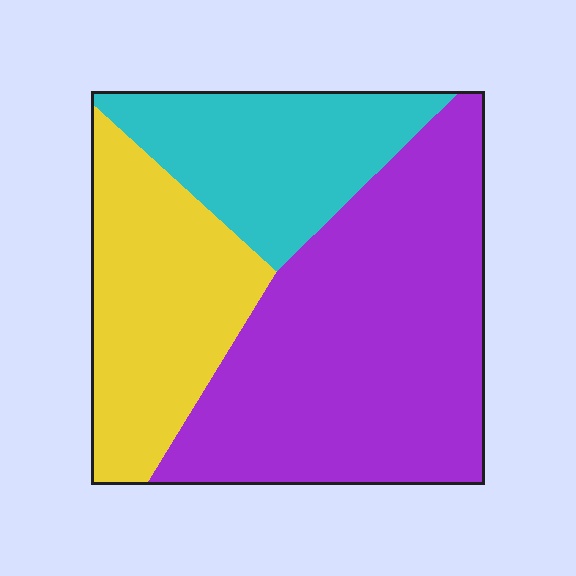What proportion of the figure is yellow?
Yellow covers roughly 25% of the figure.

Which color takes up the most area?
Purple, at roughly 50%.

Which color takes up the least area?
Cyan, at roughly 20%.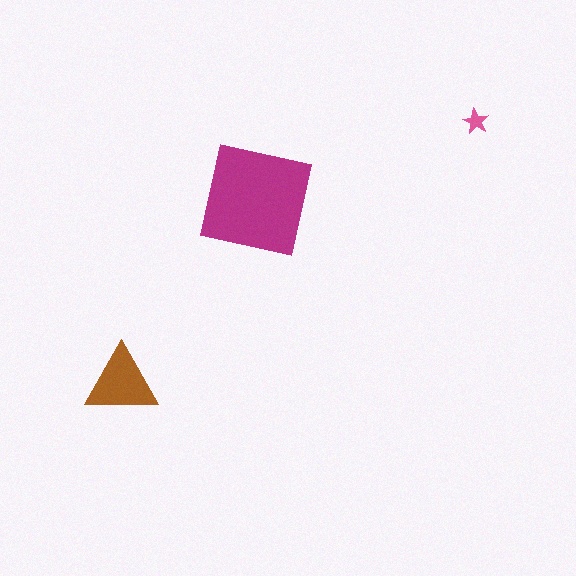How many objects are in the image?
There are 3 objects in the image.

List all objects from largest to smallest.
The magenta square, the brown triangle, the pink star.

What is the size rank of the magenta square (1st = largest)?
1st.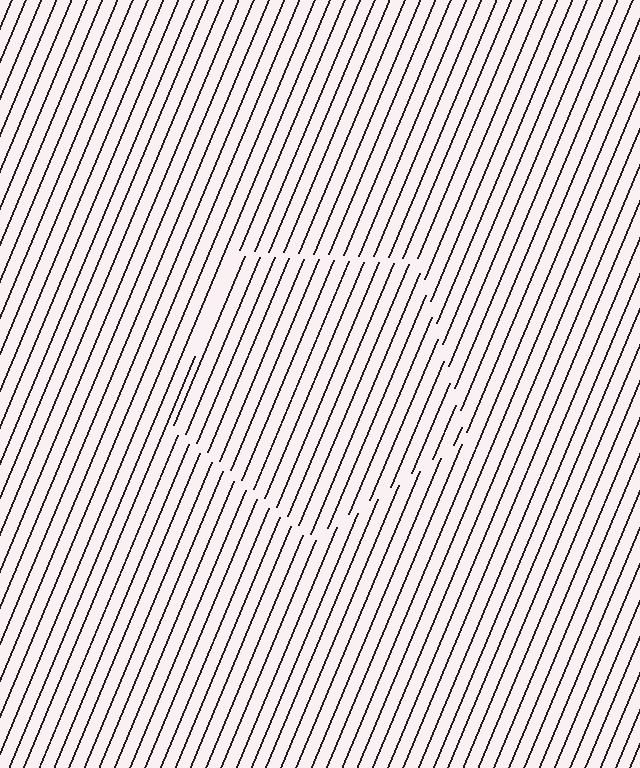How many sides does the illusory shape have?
5 sides — the line-ends trace a pentagon.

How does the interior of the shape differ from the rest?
The interior of the shape contains the same grating, shifted by half a period — the contour is defined by the phase discontinuity where line-ends from the inner and outer gratings abut.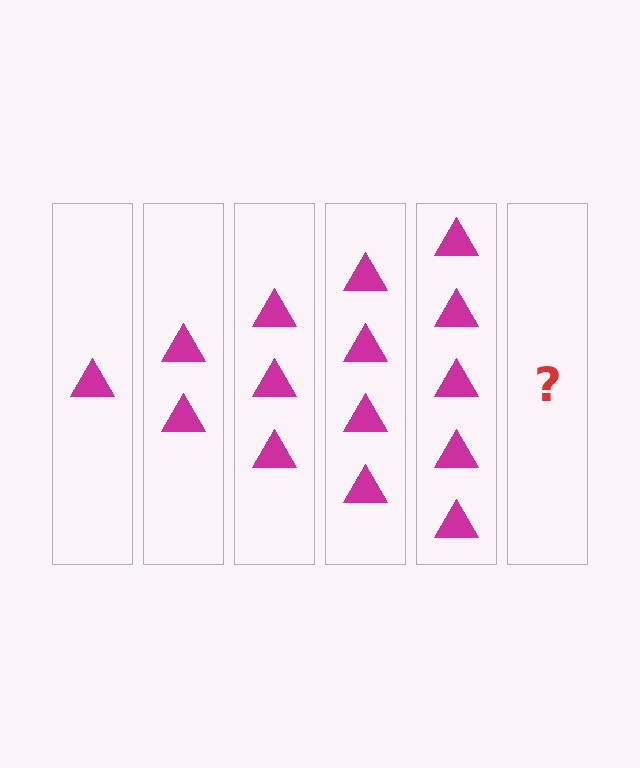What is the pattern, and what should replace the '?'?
The pattern is that each step adds one more triangle. The '?' should be 6 triangles.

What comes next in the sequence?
The next element should be 6 triangles.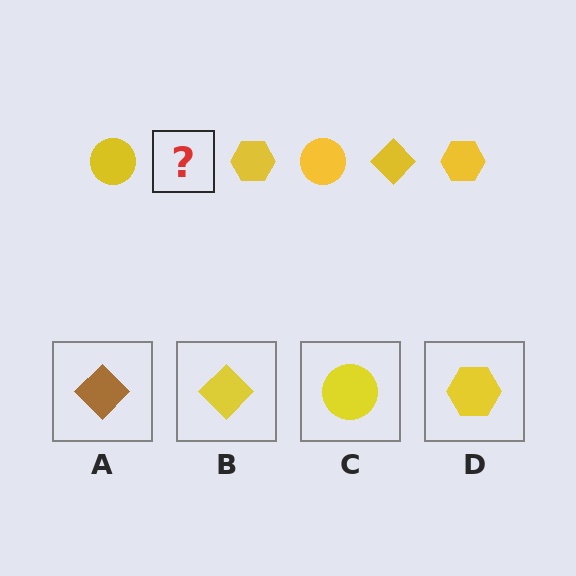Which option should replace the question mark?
Option B.